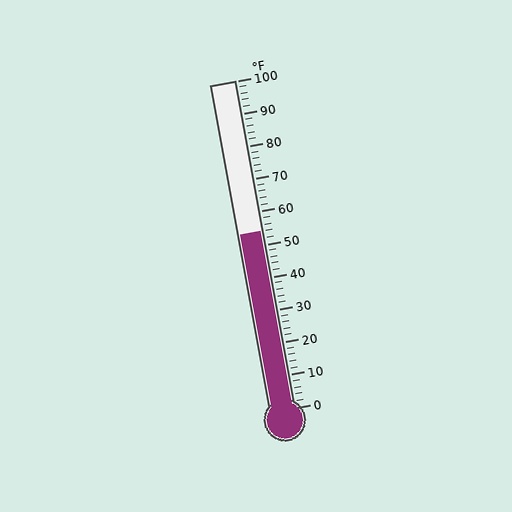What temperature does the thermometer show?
The thermometer shows approximately 54°F.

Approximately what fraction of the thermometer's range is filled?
The thermometer is filled to approximately 55% of its range.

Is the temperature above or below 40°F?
The temperature is above 40°F.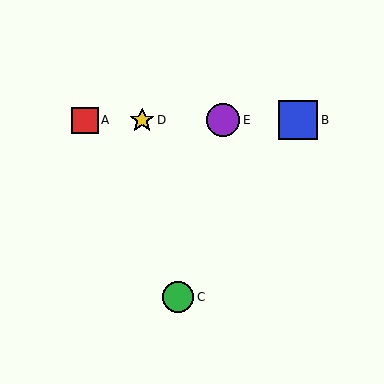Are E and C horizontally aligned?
No, E is at y≈120 and C is at y≈297.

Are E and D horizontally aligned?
Yes, both are at y≈120.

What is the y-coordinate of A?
Object A is at y≈120.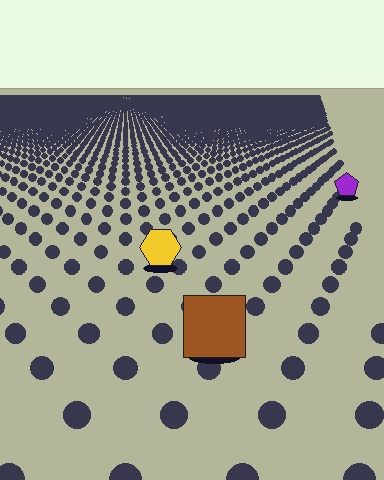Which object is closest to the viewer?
The brown square is closest. The texture marks near it are larger and more spread out.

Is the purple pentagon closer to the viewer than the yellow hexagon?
No. The yellow hexagon is closer — you can tell from the texture gradient: the ground texture is coarser near it.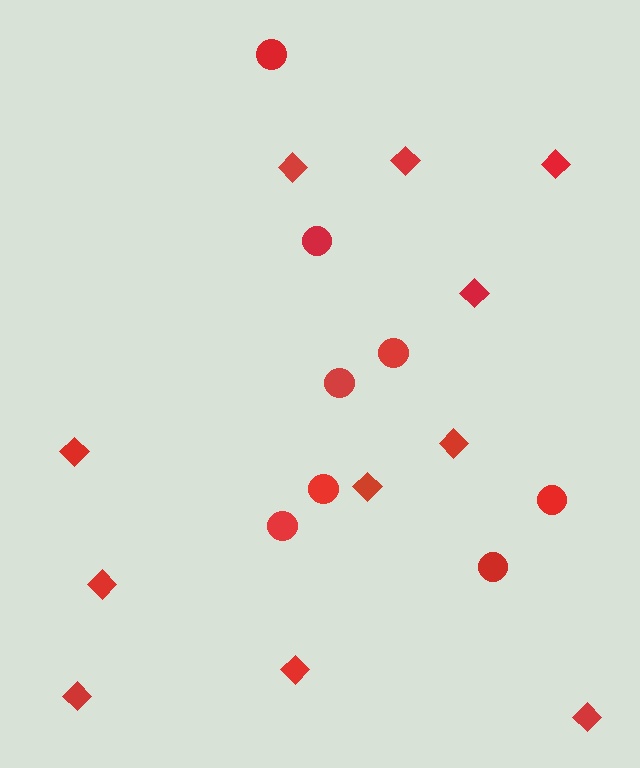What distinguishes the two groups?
There are 2 groups: one group of diamonds (11) and one group of circles (8).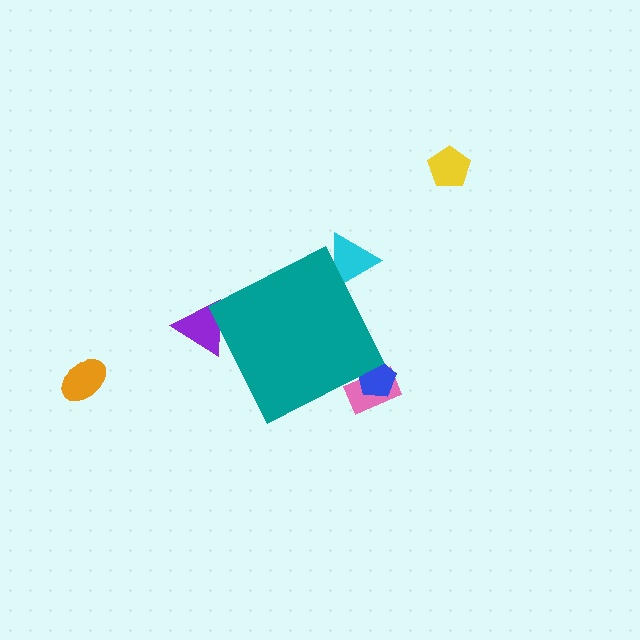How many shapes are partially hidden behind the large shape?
4 shapes are partially hidden.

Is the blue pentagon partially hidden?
Yes, the blue pentagon is partially hidden behind the teal diamond.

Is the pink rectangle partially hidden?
Yes, the pink rectangle is partially hidden behind the teal diamond.